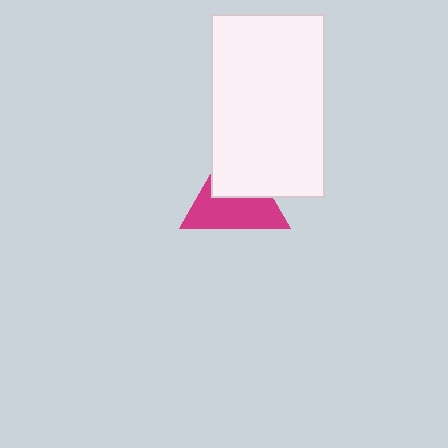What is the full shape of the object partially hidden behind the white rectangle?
The partially hidden object is a magenta triangle.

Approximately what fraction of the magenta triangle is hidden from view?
Roughly 42% of the magenta triangle is hidden behind the white rectangle.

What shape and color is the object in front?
The object in front is a white rectangle.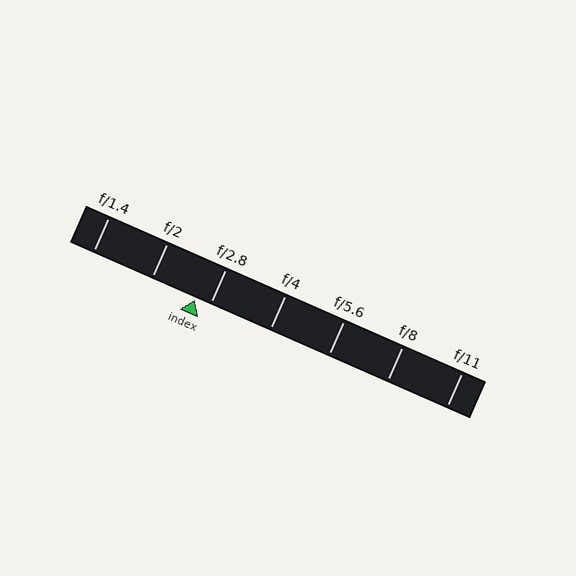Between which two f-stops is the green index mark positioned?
The index mark is between f/2 and f/2.8.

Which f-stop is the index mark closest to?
The index mark is closest to f/2.8.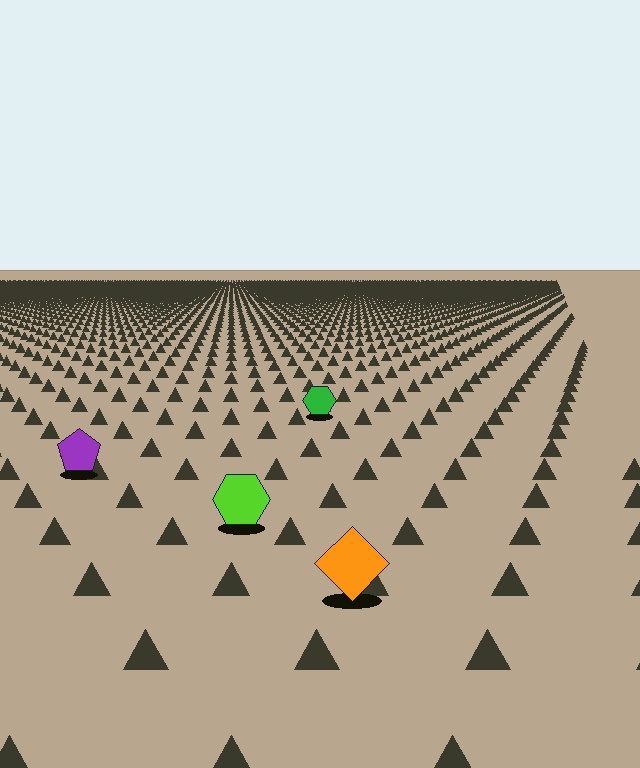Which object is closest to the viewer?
The orange diamond is closest. The texture marks near it are larger and more spread out.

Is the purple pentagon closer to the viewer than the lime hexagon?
No. The lime hexagon is closer — you can tell from the texture gradient: the ground texture is coarser near it.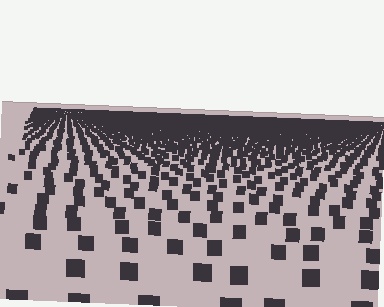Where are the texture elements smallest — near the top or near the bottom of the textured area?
Near the top.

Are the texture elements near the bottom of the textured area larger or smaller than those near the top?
Larger. Near the bottom, elements are closer to the viewer and appear at a bigger on-screen size.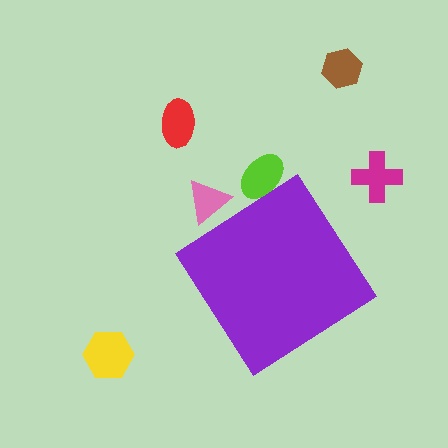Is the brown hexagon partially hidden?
No, the brown hexagon is fully visible.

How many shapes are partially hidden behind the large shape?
2 shapes are partially hidden.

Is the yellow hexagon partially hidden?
No, the yellow hexagon is fully visible.